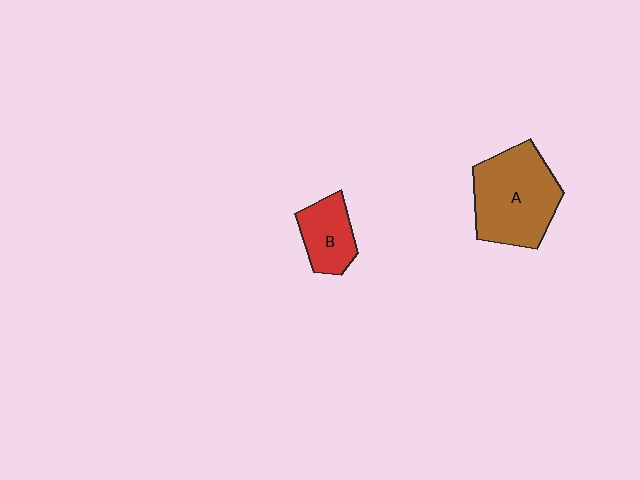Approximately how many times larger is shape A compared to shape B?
Approximately 2.0 times.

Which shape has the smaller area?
Shape B (red).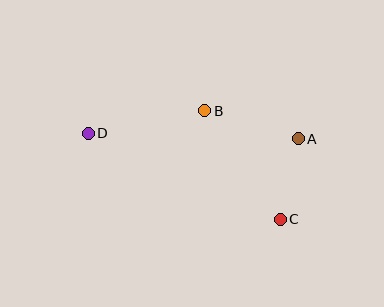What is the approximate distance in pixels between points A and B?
The distance between A and B is approximately 98 pixels.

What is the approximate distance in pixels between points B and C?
The distance between B and C is approximately 132 pixels.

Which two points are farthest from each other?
Points C and D are farthest from each other.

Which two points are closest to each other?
Points A and C are closest to each other.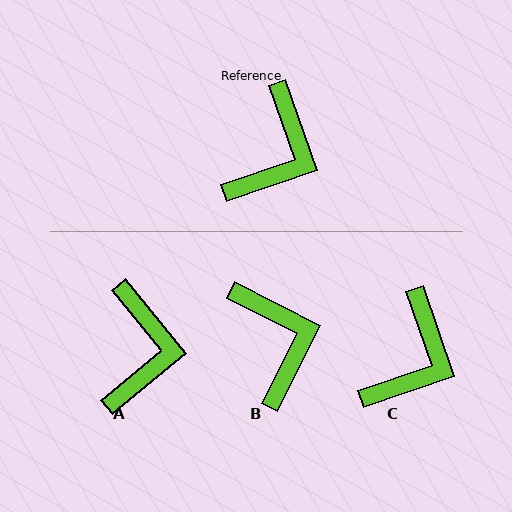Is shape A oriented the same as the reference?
No, it is off by about 21 degrees.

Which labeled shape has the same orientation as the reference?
C.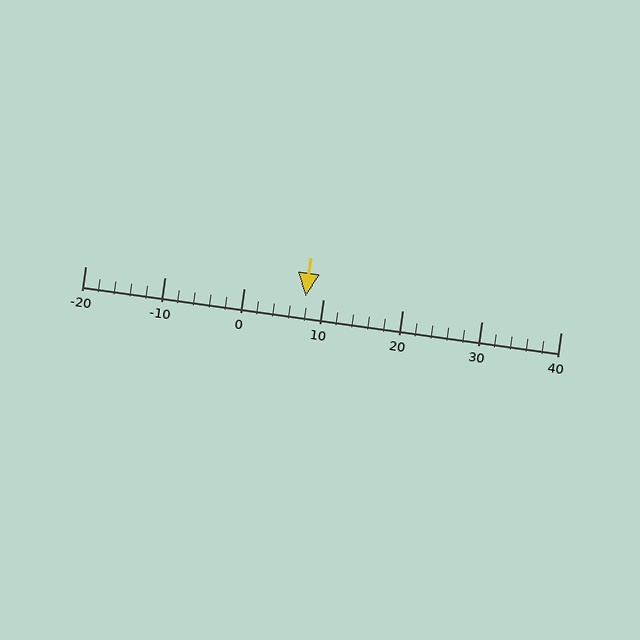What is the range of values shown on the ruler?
The ruler shows values from -20 to 40.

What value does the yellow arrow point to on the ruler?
The yellow arrow points to approximately 8.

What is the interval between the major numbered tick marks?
The major tick marks are spaced 10 units apart.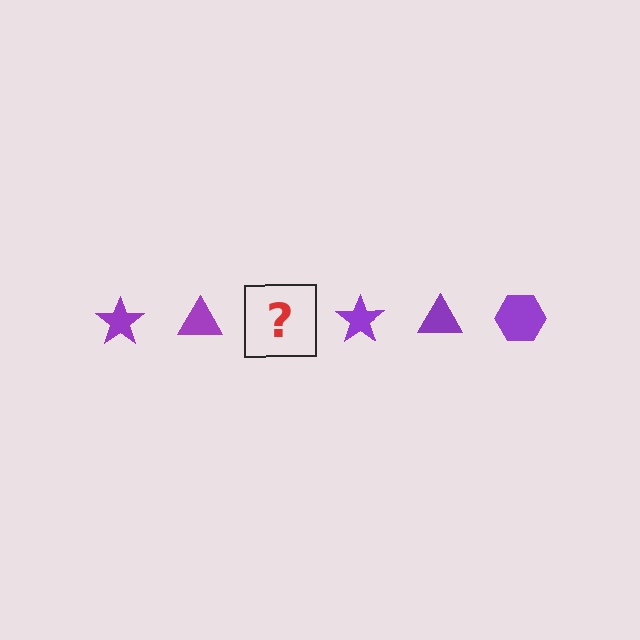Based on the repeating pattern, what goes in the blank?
The blank should be a purple hexagon.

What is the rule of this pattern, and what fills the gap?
The rule is that the pattern cycles through star, triangle, hexagon shapes in purple. The gap should be filled with a purple hexagon.